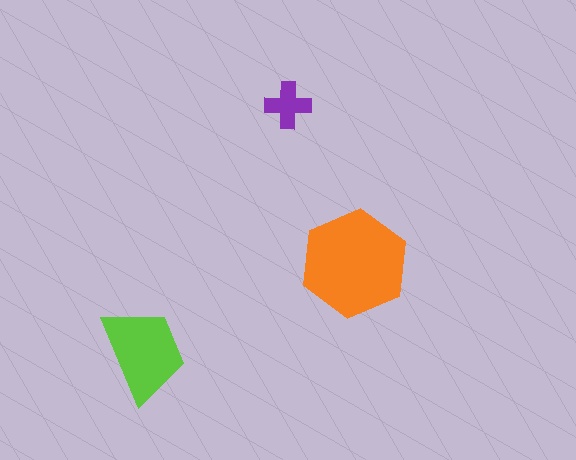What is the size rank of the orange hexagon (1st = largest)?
1st.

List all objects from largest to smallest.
The orange hexagon, the lime trapezoid, the purple cross.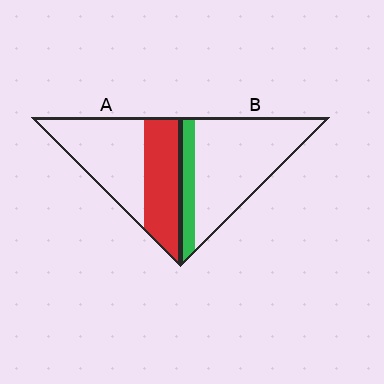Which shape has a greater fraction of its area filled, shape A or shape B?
Shape A.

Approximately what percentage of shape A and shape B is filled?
A is approximately 45% and B is approximately 20%.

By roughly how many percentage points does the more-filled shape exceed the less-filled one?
By roughly 25 percentage points (A over B).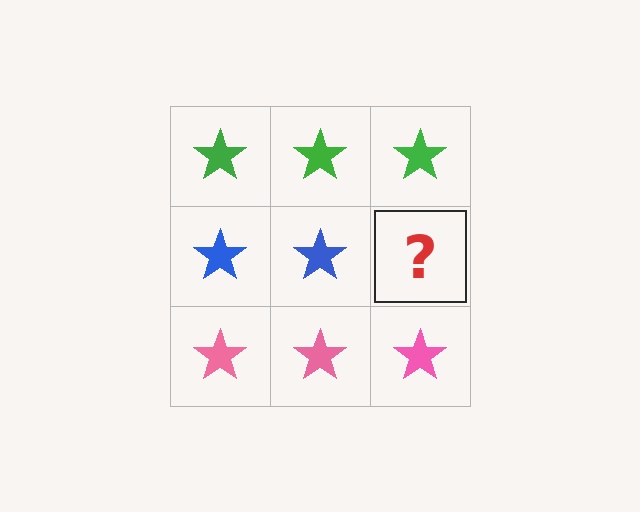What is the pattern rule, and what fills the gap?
The rule is that each row has a consistent color. The gap should be filled with a blue star.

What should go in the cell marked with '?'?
The missing cell should contain a blue star.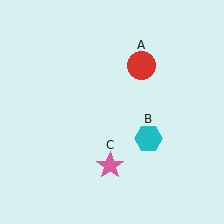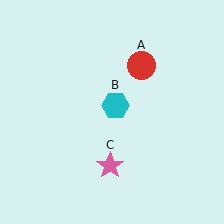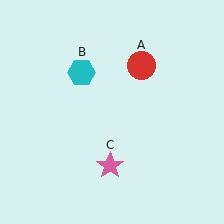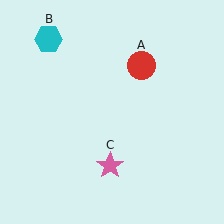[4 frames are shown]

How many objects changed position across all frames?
1 object changed position: cyan hexagon (object B).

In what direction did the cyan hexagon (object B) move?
The cyan hexagon (object B) moved up and to the left.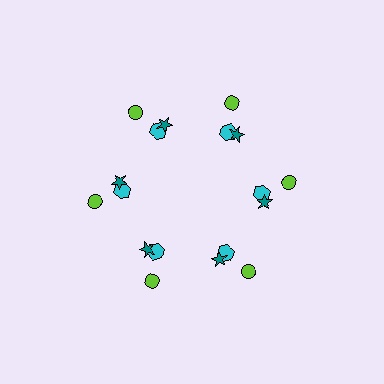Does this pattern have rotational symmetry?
Yes, this pattern has 6-fold rotational symmetry. It looks the same after rotating 60 degrees around the center.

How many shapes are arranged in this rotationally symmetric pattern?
There are 18 shapes, arranged in 6 groups of 3.